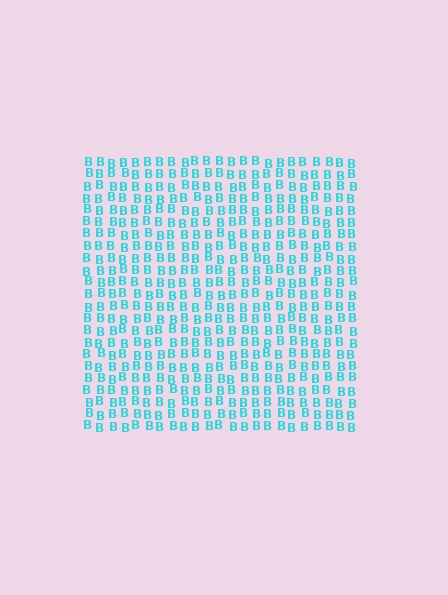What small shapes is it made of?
It is made of small letter B's.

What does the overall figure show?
The overall figure shows a square.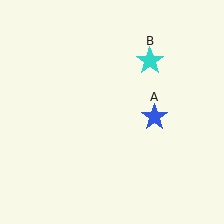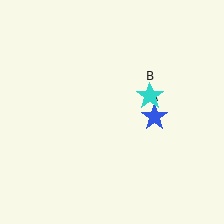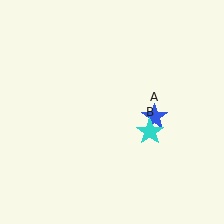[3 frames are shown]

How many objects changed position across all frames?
1 object changed position: cyan star (object B).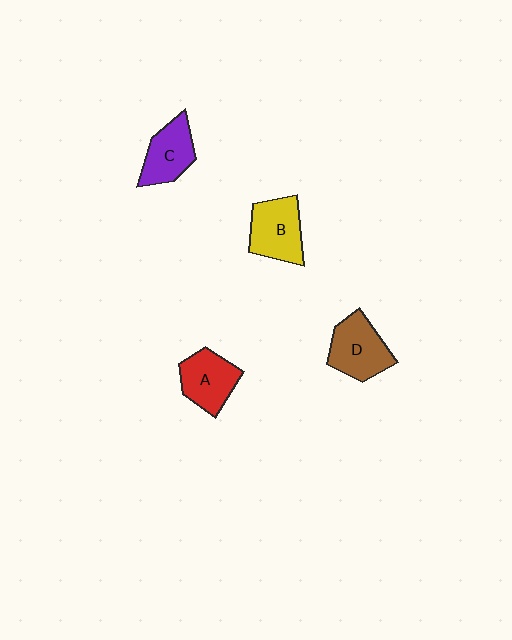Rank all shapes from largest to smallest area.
From largest to smallest: D (brown), B (yellow), A (red), C (purple).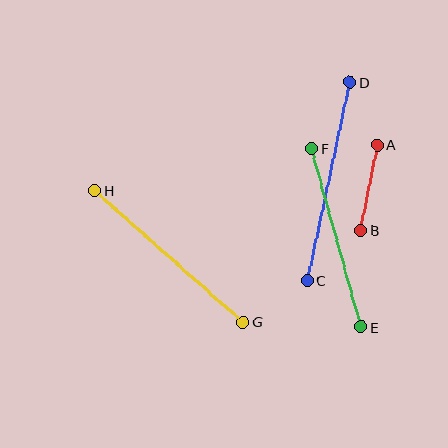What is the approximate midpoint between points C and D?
The midpoint is at approximately (329, 181) pixels.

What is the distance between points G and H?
The distance is approximately 198 pixels.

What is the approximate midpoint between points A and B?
The midpoint is at approximately (369, 188) pixels.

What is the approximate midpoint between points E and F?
The midpoint is at approximately (336, 238) pixels.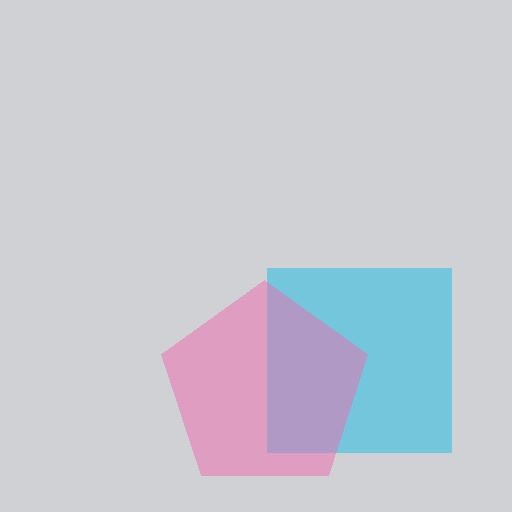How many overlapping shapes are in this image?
There are 2 overlapping shapes in the image.